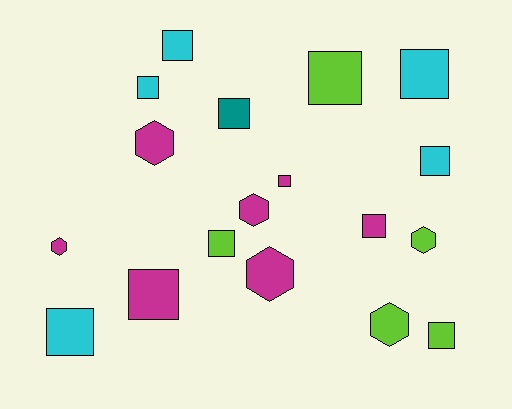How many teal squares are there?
There is 1 teal square.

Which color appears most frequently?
Magenta, with 7 objects.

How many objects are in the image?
There are 18 objects.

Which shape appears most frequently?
Square, with 12 objects.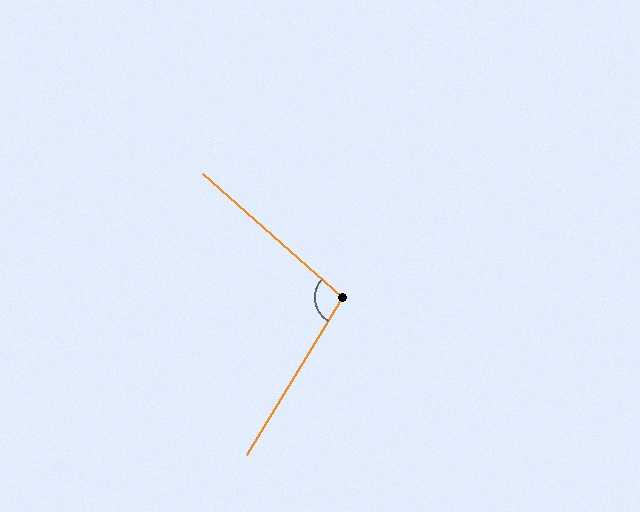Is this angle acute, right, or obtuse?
It is obtuse.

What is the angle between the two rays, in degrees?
Approximately 100 degrees.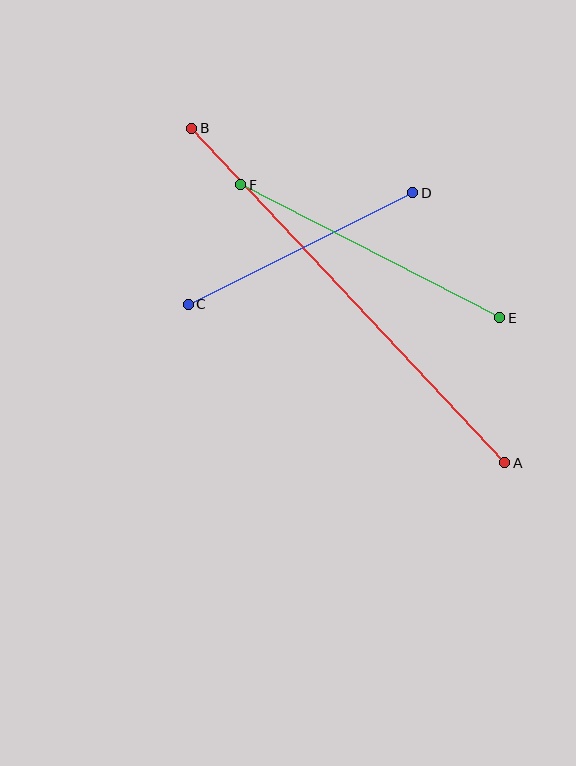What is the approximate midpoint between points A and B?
The midpoint is at approximately (348, 295) pixels.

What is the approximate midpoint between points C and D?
The midpoint is at approximately (301, 248) pixels.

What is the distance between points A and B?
The distance is approximately 458 pixels.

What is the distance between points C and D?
The distance is approximately 251 pixels.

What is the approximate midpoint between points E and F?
The midpoint is at approximately (370, 251) pixels.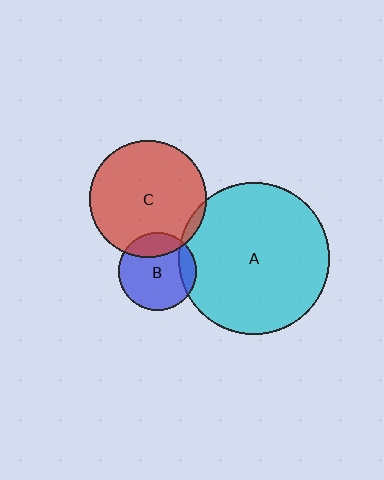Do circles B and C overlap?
Yes.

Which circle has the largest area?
Circle A (cyan).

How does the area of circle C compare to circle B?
Approximately 2.3 times.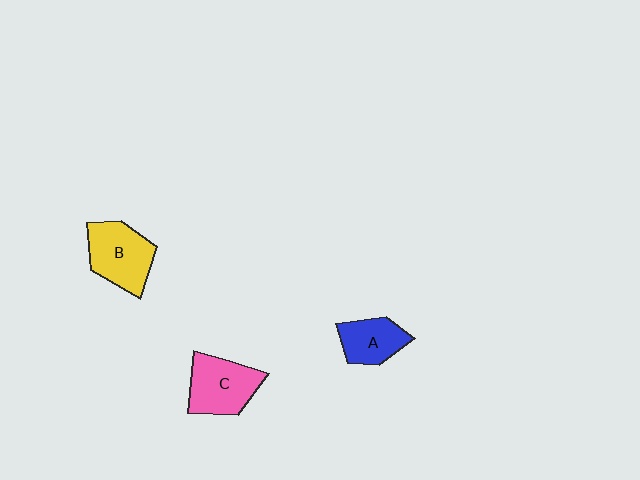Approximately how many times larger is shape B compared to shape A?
Approximately 1.4 times.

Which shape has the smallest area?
Shape A (blue).